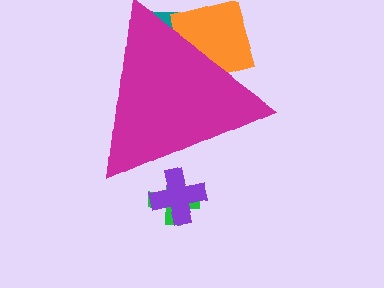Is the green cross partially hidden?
Yes, the green cross is partially hidden behind the magenta triangle.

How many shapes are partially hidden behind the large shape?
4 shapes are partially hidden.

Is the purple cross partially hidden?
Yes, the purple cross is partially hidden behind the magenta triangle.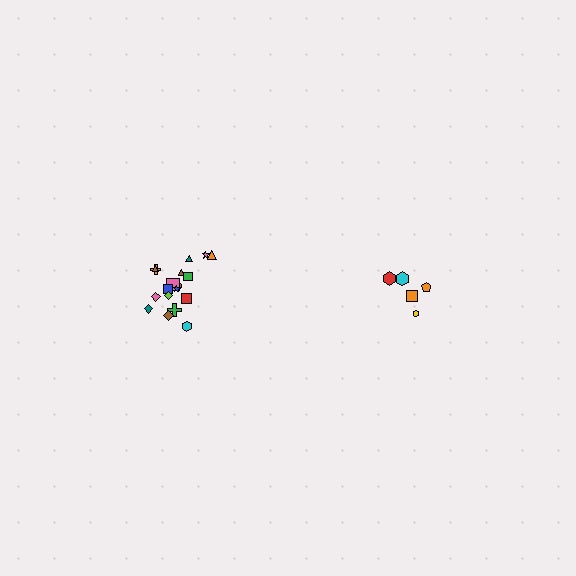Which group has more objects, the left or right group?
The left group.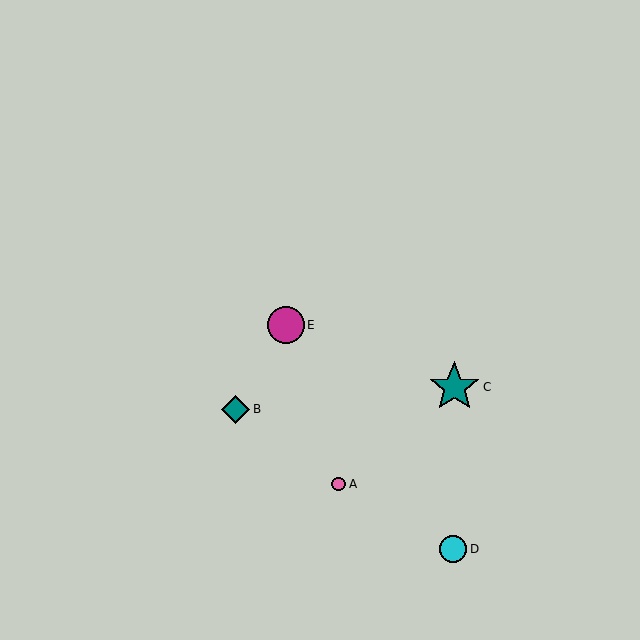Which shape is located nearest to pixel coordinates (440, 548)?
The cyan circle (labeled D) at (453, 549) is nearest to that location.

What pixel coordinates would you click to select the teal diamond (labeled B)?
Click at (236, 409) to select the teal diamond B.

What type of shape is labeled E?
Shape E is a magenta circle.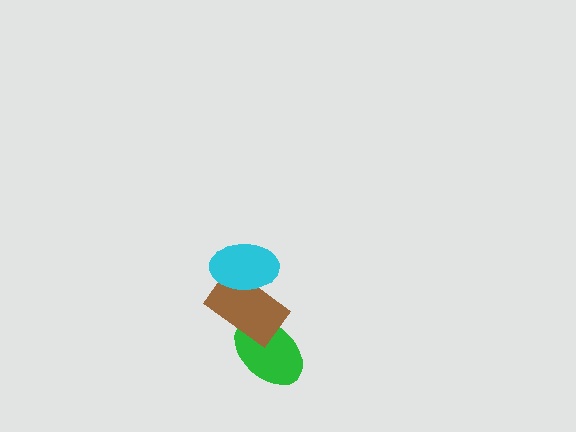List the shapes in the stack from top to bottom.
From top to bottom: the cyan ellipse, the brown rectangle, the green ellipse.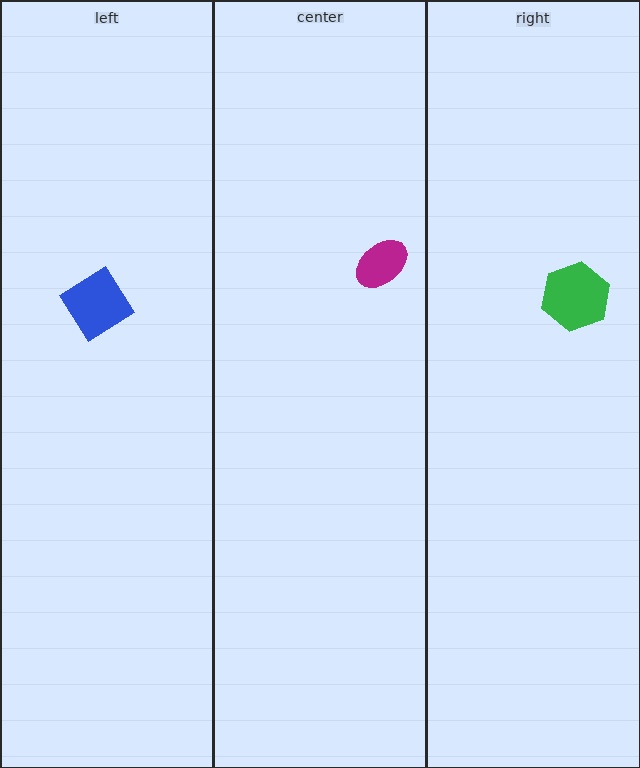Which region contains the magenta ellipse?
The center region.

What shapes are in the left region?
The blue diamond.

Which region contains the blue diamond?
The left region.